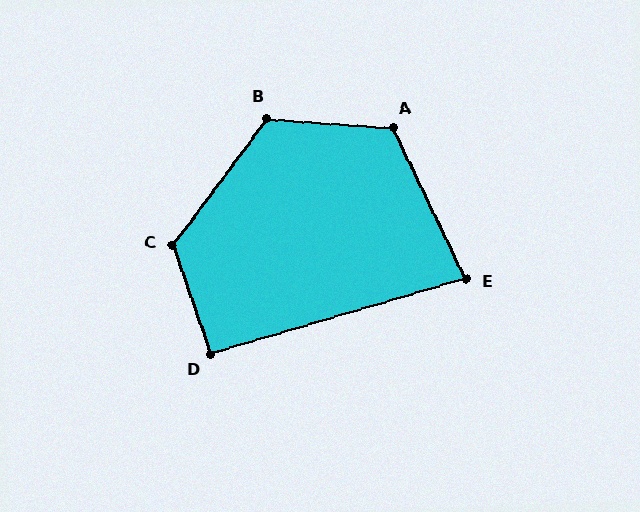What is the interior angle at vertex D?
Approximately 92 degrees (approximately right).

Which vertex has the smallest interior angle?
E, at approximately 81 degrees.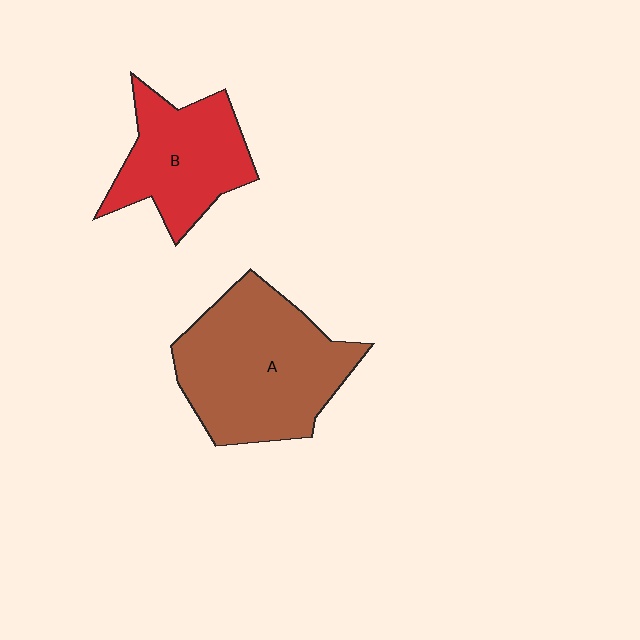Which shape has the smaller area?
Shape B (red).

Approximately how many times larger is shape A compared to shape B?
Approximately 1.5 times.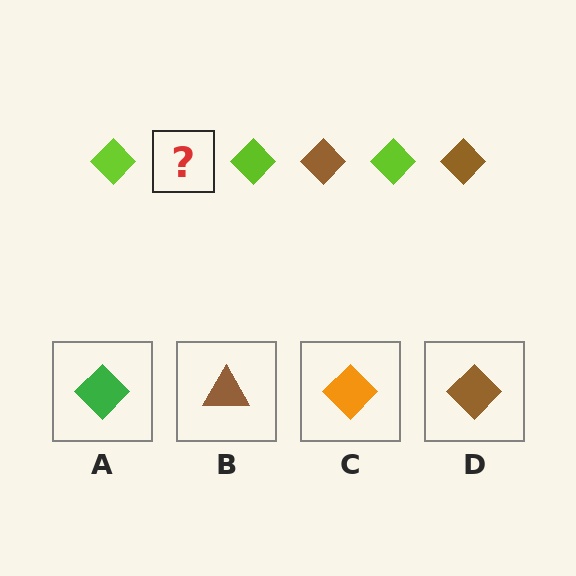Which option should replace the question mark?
Option D.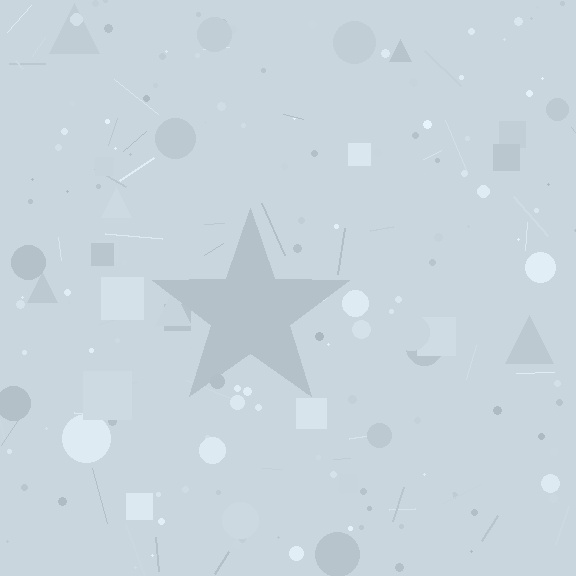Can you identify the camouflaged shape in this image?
The camouflaged shape is a star.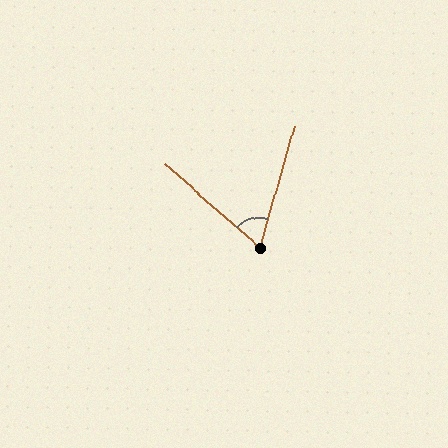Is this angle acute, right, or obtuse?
It is acute.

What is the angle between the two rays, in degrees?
Approximately 65 degrees.